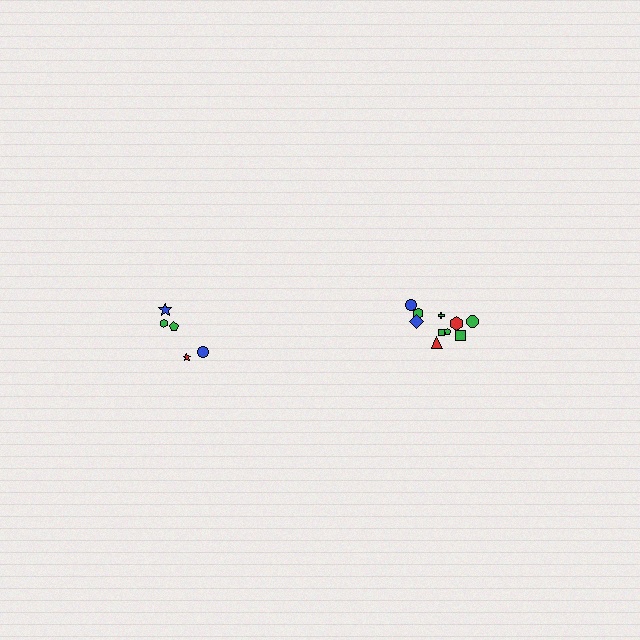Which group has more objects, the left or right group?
The right group.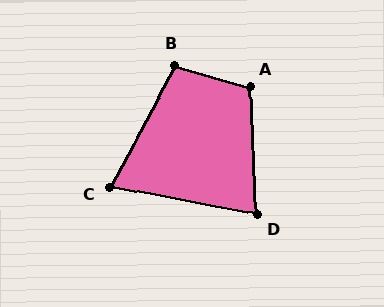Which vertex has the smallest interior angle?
C, at approximately 72 degrees.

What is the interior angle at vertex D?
Approximately 77 degrees (acute).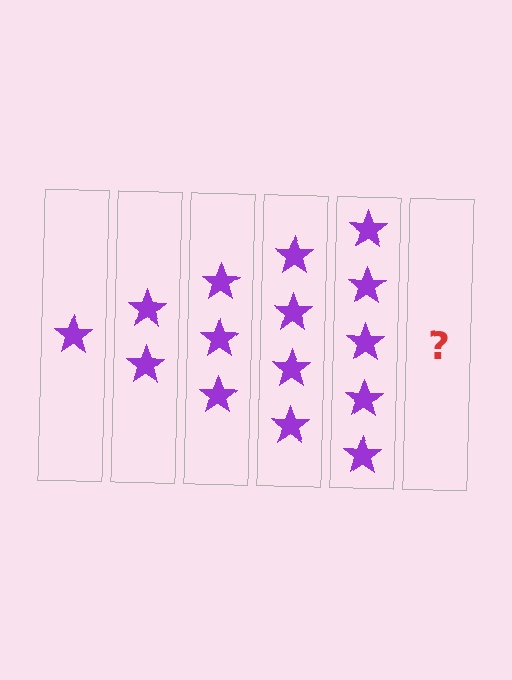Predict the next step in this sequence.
The next step is 6 stars.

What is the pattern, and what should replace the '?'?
The pattern is that each step adds one more star. The '?' should be 6 stars.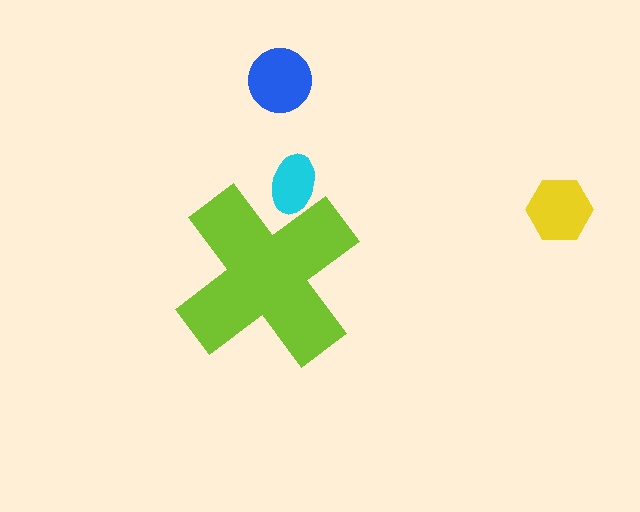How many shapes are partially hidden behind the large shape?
1 shape is partially hidden.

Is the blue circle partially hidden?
No, the blue circle is fully visible.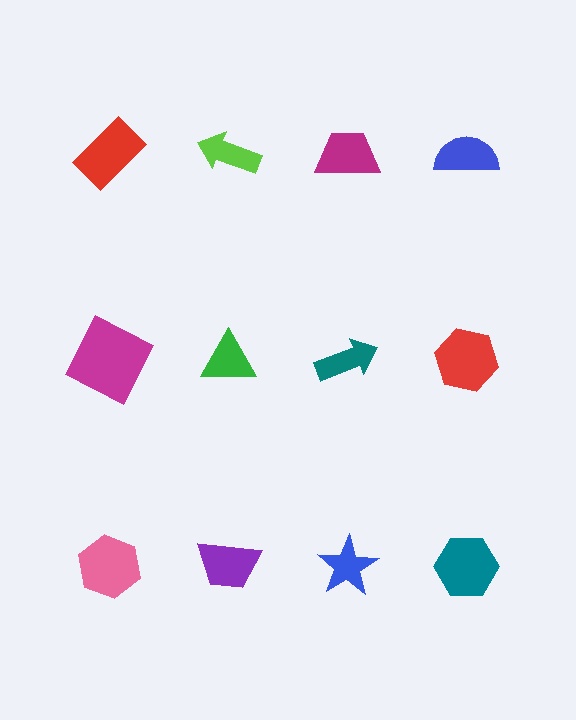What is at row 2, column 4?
A red hexagon.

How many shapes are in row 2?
4 shapes.